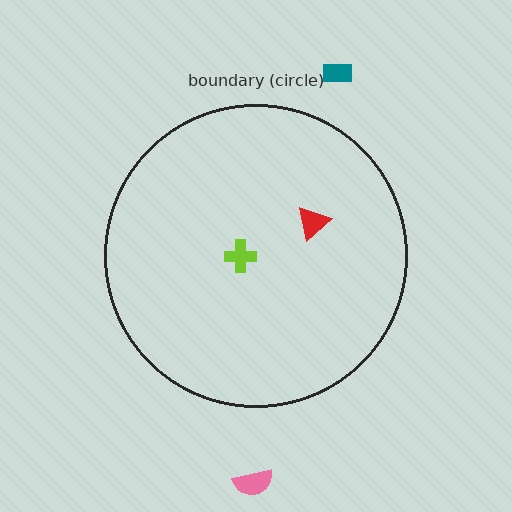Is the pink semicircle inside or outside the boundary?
Outside.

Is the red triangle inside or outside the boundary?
Inside.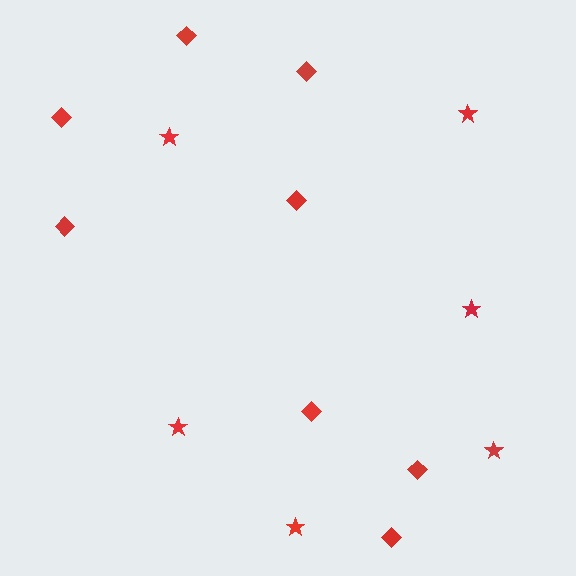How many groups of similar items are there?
There are 2 groups: one group of diamonds (8) and one group of stars (6).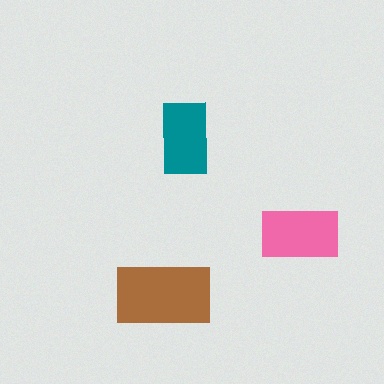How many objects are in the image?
There are 3 objects in the image.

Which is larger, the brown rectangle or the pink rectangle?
The brown one.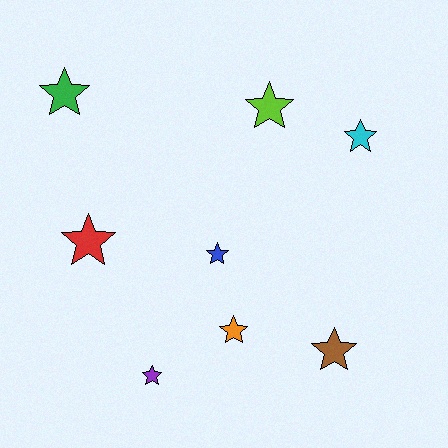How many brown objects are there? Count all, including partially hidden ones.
There is 1 brown object.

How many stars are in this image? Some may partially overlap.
There are 8 stars.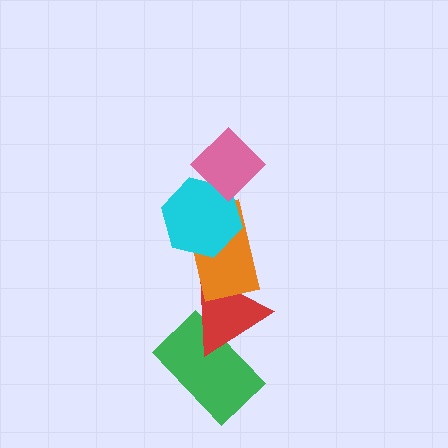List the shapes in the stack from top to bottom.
From top to bottom: the pink diamond, the cyan hexagon, the orange rectangle, the red triangle, the green rectangle.